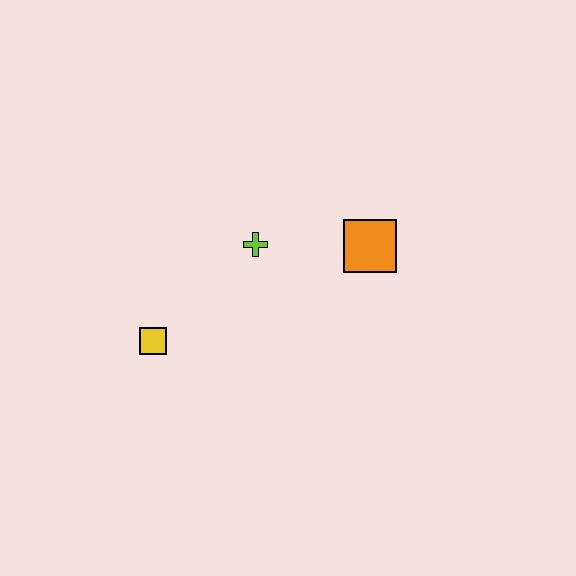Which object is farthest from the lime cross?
The yellow square is farthest from the lime cross.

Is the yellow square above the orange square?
No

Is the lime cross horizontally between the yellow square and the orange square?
Yes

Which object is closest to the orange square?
The lime cross is closest to the orange square.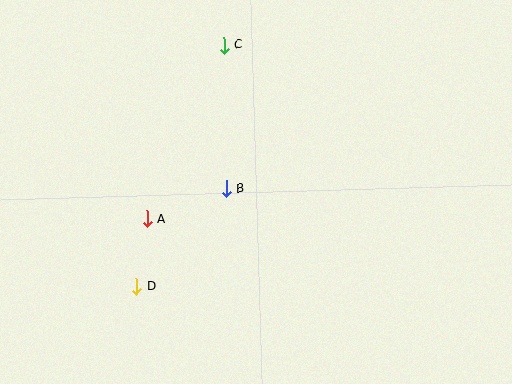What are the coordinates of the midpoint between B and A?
The midpoint between B and A is at (187, 204).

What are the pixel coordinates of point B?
Point B is at (226, 189).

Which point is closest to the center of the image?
Point B at (226, 189) is closest to the center.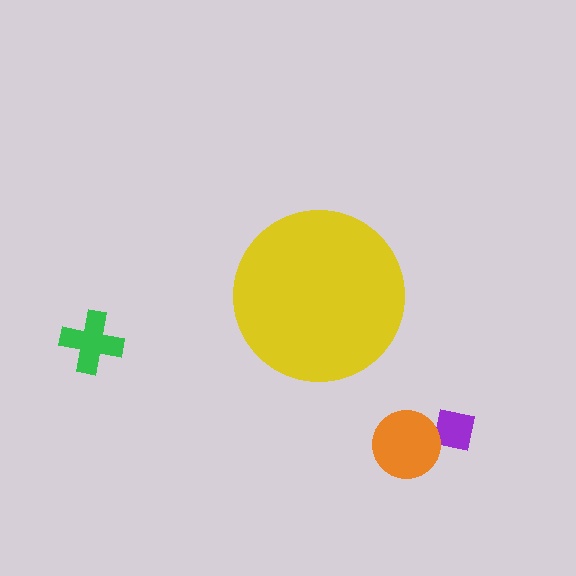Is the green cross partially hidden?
No, the green cross is fully visible.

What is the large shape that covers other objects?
A yellow circle.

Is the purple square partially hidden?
No, the purple square is fully visible.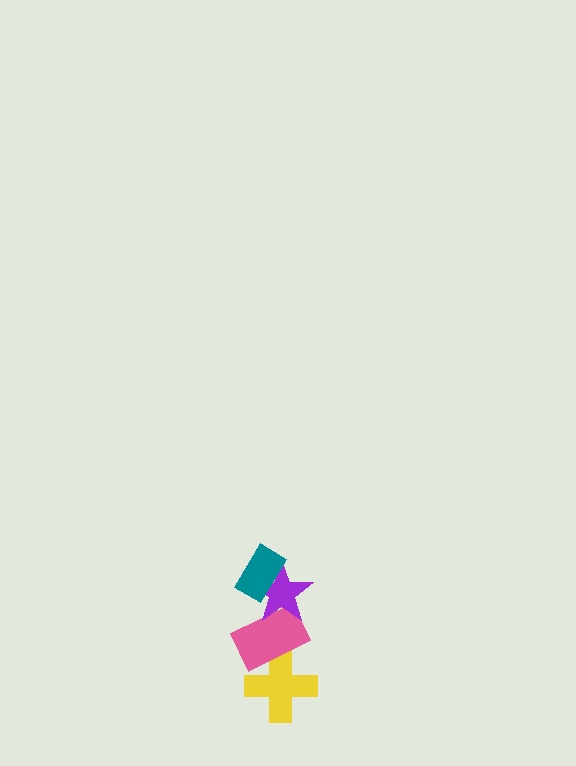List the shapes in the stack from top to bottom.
From top to bottom: the teal rectangle, the purple star, the pink rectangle, the yellow cross.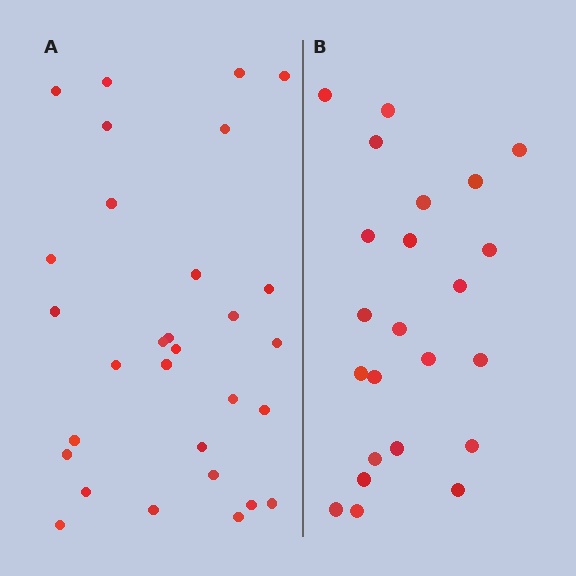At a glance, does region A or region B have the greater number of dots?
Region A (the left region) has more dots.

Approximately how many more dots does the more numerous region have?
Region A has roughly 8 or so more dots than region B.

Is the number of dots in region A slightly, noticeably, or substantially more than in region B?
Region A has noticeably more, but not dramatically so. The ratio is roughly 1.3 to 1.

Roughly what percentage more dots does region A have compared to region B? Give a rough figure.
About 30% more.